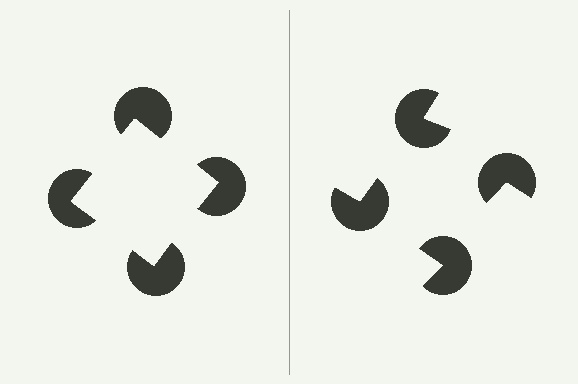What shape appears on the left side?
An illusory square.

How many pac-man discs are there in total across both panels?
8 — 4 on each side.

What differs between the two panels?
The pac-man discs are positioned identically on both sides; only the wedge orientations differ. On the left they align to a square; on the right they are misaligned.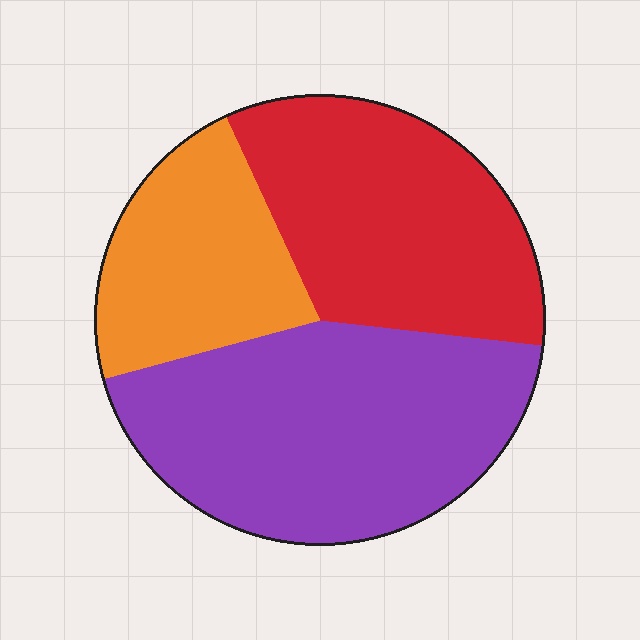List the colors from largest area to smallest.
From largest to smallest: purple, red, orange.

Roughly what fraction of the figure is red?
Red covers about 35% of the figure.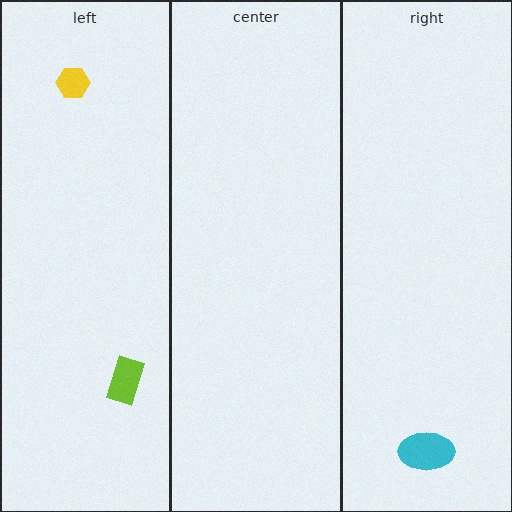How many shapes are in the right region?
1.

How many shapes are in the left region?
2.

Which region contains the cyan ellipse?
The right region.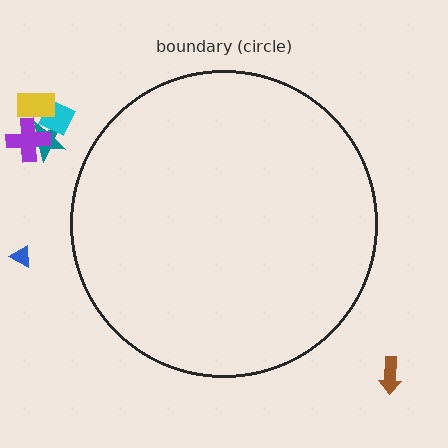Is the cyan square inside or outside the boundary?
Outside.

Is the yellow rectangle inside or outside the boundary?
Outside.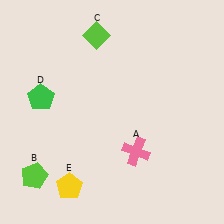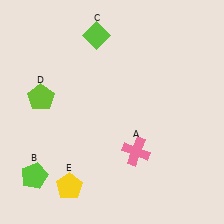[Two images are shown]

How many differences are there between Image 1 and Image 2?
There is 1 difference between the two images.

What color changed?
The pentagon (D) changed from green in Image 1 to lime in Image 2.